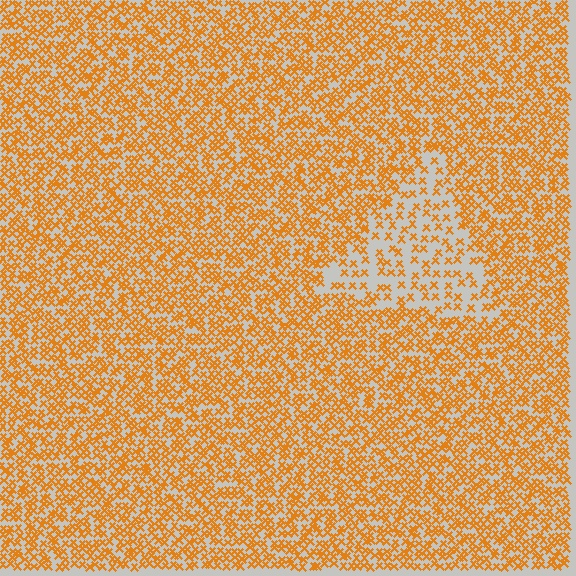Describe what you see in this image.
The image contains small orange elements arranged at two different densities. A triangle-shaped region is visible where the elements are less densely packed than the surrounding area.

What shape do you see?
I see a triangle.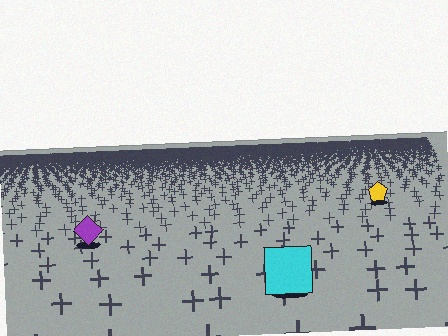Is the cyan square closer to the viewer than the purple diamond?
Yes. The cyan square is closer — you can tell from the texture gradient: the ground texture is coarser near it.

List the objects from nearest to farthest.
From nearest to farthest: the cyan square, the purple diamond, the yellow pentagon.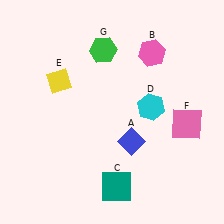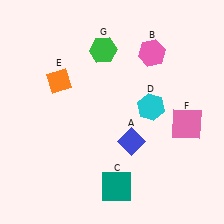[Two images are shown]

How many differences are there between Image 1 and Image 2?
There is 1 difference between the two images.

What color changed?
The diamond (E) changed from yellow in Image 1 to orange in Image 2.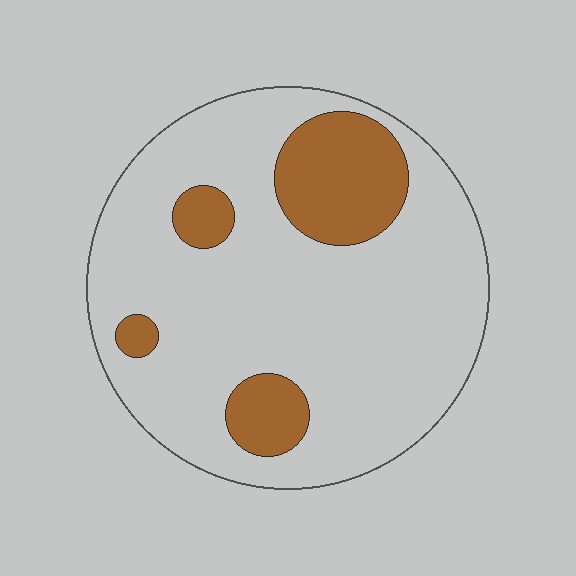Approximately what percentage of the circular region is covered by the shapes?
Approximately 20%.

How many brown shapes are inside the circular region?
4.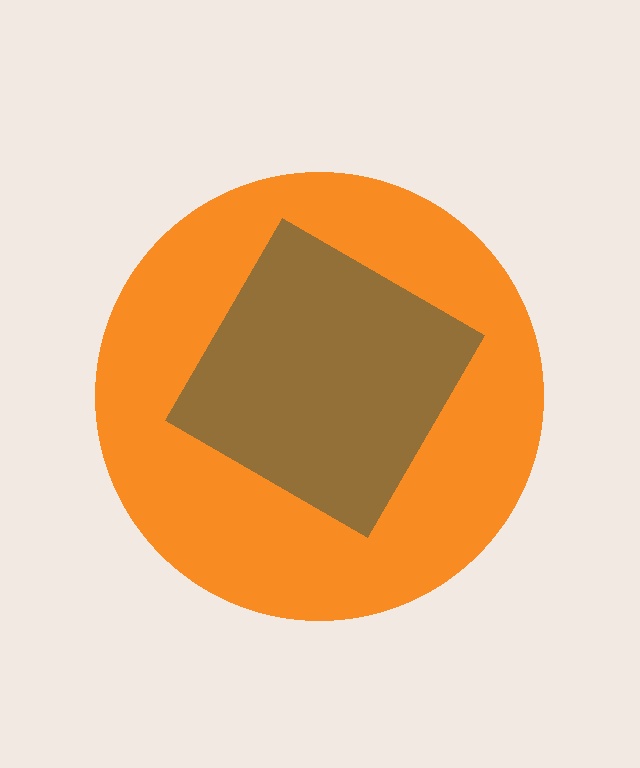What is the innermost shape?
The brown diamond.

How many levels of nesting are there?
2.